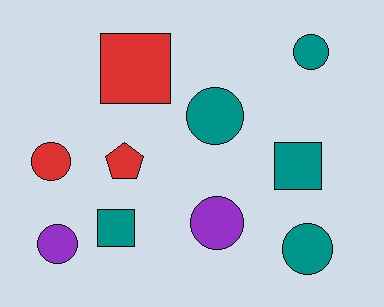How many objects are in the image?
There are 10 objects.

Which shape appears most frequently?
Circle, with 6 objects.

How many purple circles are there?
There are 2 purple circles.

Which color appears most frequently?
Teal, with 5 objects.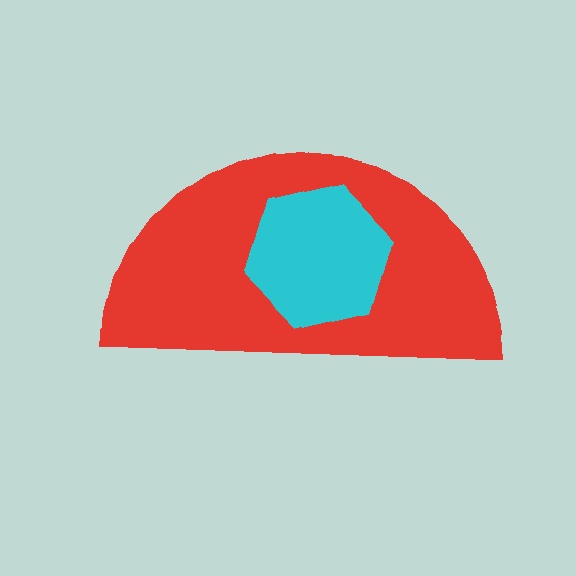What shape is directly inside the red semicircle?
The cyan hexagon.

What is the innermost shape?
The cyan hexagon.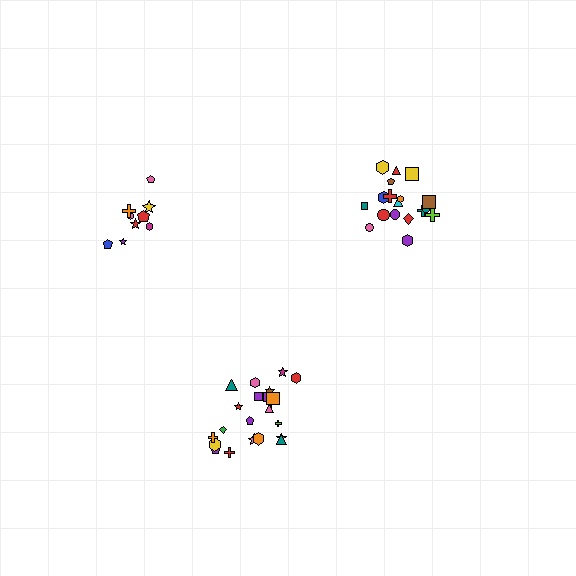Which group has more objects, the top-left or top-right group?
The top-right group.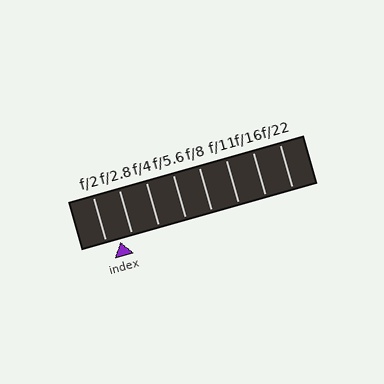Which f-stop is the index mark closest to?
The index mark is closest to f/2.8.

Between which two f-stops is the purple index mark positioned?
The index mark is between f/2 and f/2.8.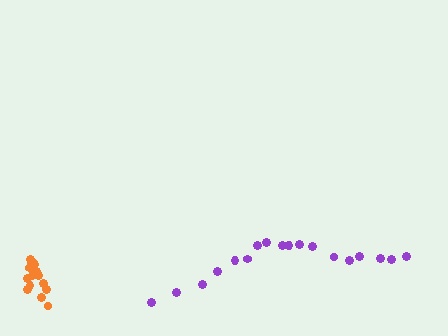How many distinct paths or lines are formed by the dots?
There are 2 distinct paths.